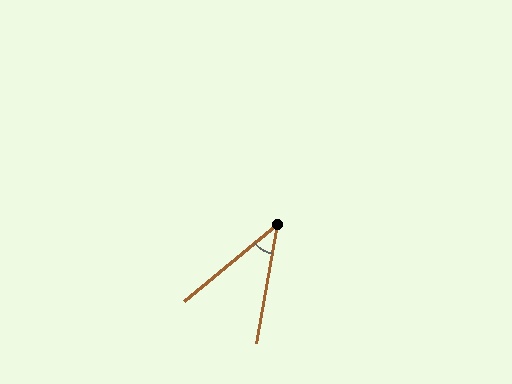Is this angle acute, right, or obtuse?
It is acute.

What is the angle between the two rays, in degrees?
Approximately 40 degrees.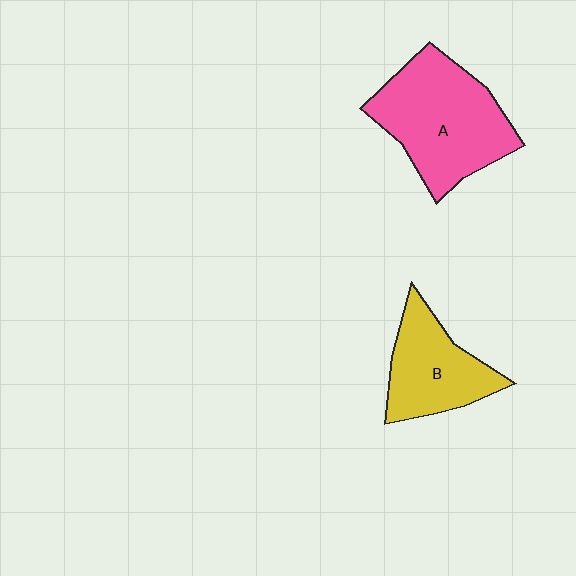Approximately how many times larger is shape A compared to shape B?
Approximately 1.5 times.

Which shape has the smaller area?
Shape B (yellow).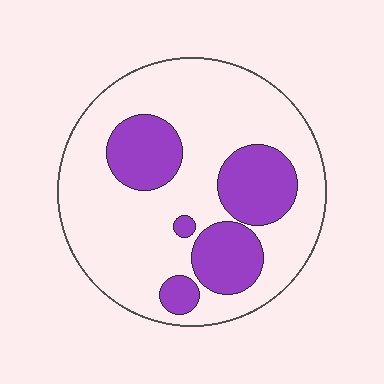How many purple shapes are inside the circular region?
5.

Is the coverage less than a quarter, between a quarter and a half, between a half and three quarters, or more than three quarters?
Between a quarter and a half.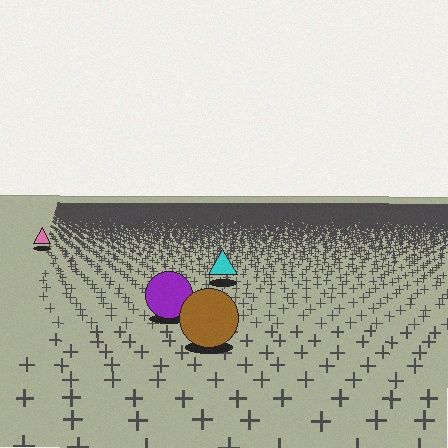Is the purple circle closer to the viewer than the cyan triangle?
Yes. The purple circle is closer — you can tell from the texture gradient: the ground texture is coarser near it.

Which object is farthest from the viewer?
The pink triangle is farthest from the viewer. It appears smaller and the ground texture around it is denser.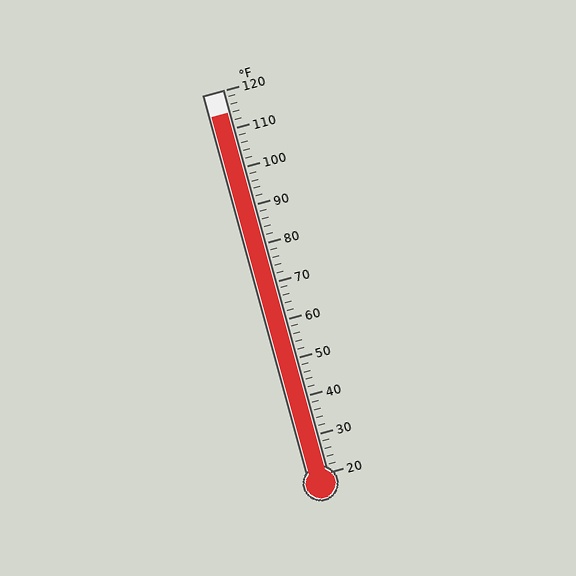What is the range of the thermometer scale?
The thermometer scale ranges from 20°F to 120°F.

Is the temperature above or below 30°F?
The temperature is above 30°F.